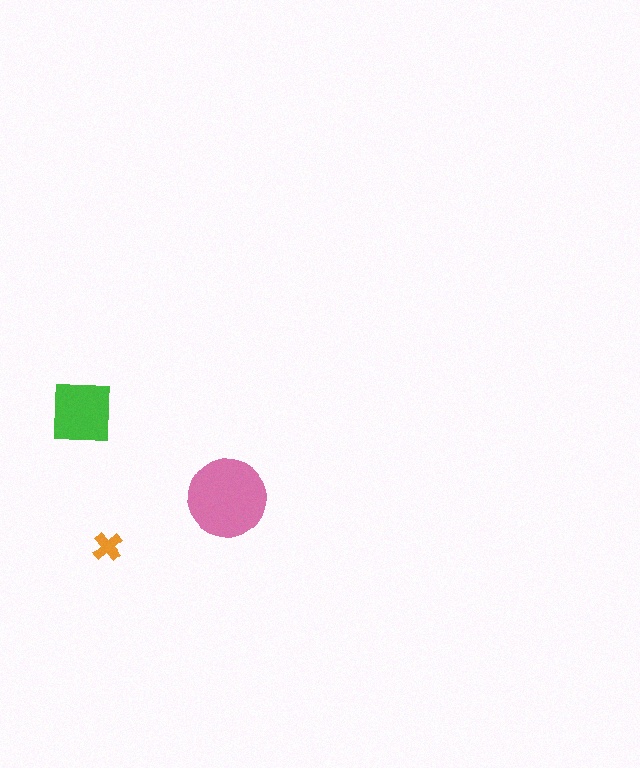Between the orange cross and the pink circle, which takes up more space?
The pink circle.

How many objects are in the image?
There are 3 objects in the image.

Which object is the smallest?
The orange cross.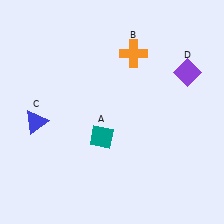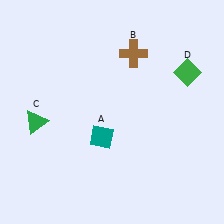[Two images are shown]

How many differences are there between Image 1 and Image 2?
There are 3 differences between the two images.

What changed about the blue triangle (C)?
In Image 1, C is blue. In Image 2, it changed to green.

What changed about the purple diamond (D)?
In Image 1, D is purple. In Image 2, it changed to green.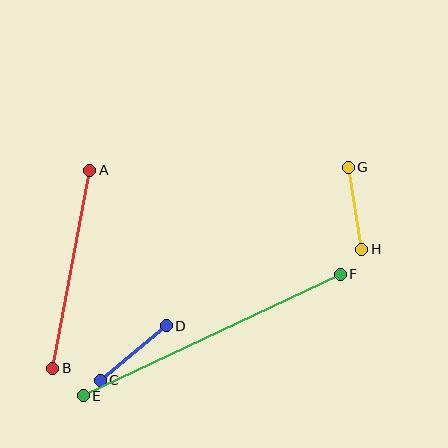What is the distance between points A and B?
The distance is approximately 201 pixels.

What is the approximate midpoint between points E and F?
The midpoint is at approximately (212, 335) pixels.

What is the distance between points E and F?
The distance is approximately 284 pixels.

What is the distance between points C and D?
The distance is approximately 86 pixels.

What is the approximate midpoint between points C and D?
The midpoint is at approximately (133, 353) pixels.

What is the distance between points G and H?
The distance is approximately 83 pixels.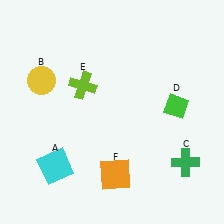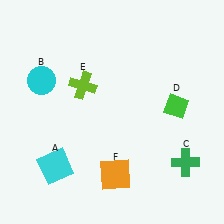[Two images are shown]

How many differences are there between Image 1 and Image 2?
There is 1 difference between the two images.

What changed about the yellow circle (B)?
In Image 1, B is yellow. In Image 2, it changed to cyan.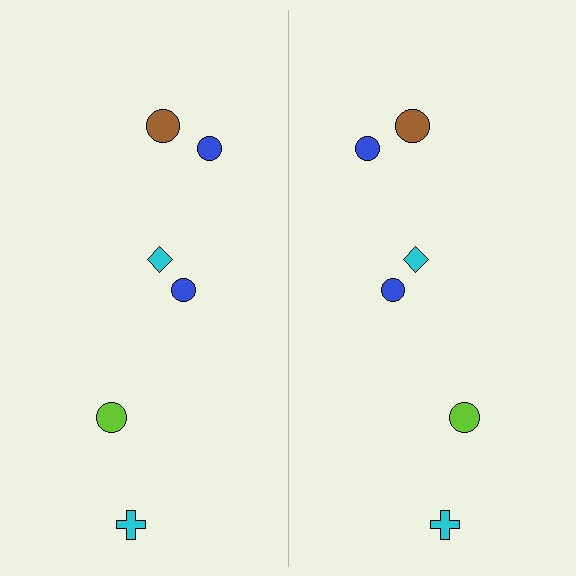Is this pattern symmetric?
Yes, this pattern has bilateral (reflection) symmetry.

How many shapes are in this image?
There are 12 shapes in this image.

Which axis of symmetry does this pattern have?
The pattern has a vertical axis of symmetry running through the center of the image.